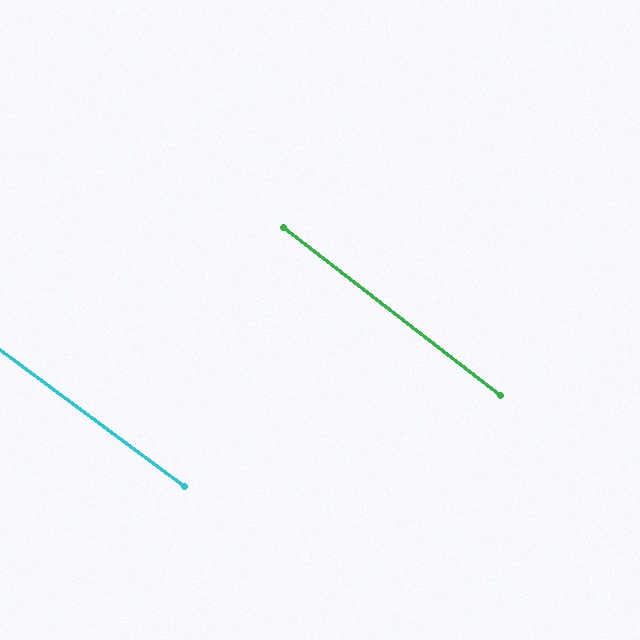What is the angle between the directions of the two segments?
Approximately 1 degree.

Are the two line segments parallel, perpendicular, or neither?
Parallel — their directions differ by only 1.3°.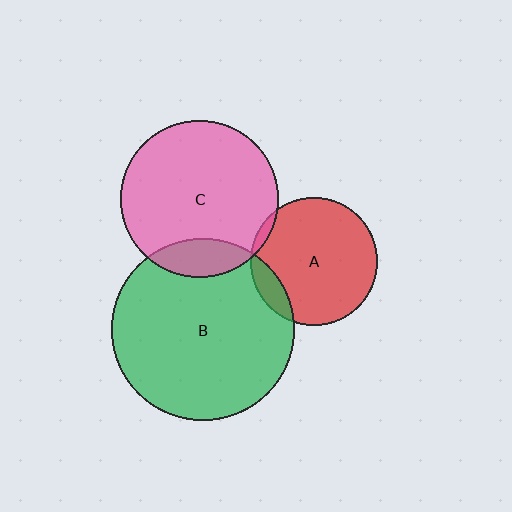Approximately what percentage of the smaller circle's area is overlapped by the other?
Approximately 10%.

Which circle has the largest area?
Circle B (green).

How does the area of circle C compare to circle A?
Approximately 1.5 times.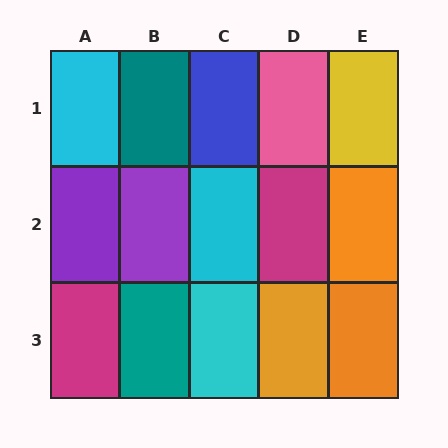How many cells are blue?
1 cell is blue.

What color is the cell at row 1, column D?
Pink.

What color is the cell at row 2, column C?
Cyan.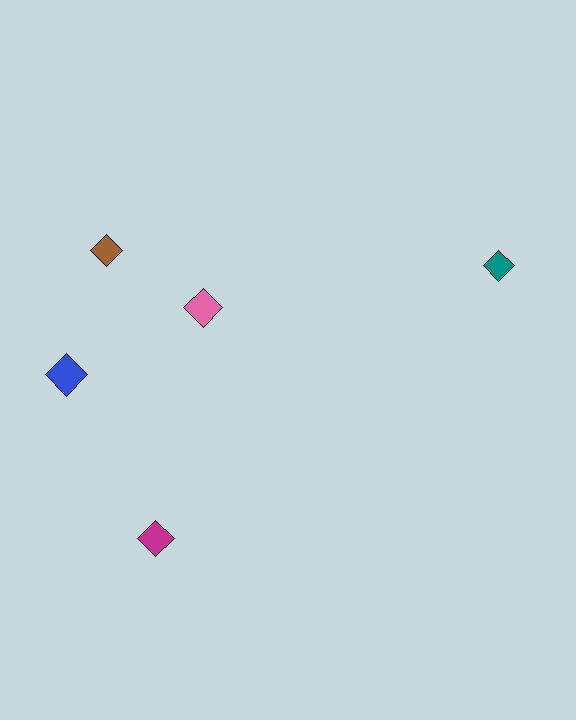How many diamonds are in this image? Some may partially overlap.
There are 5 diamonds.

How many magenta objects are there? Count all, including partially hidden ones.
There is 1 magenta object.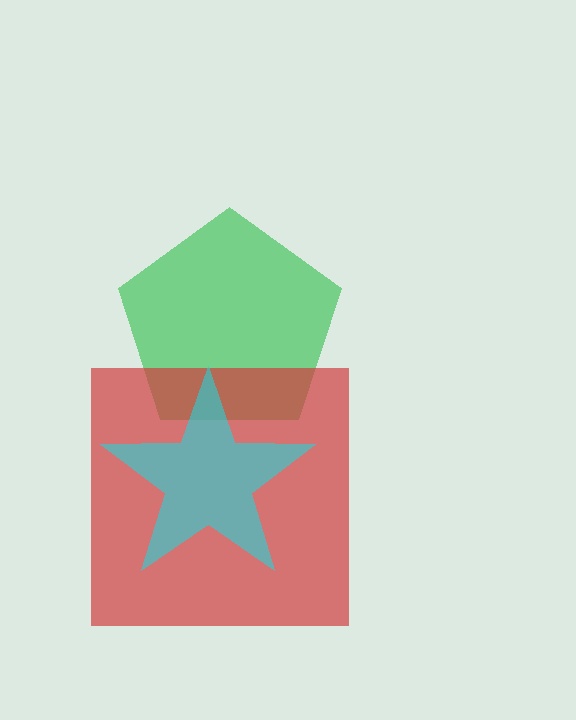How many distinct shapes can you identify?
There are 3 distinct shapes: a green pentagon, a red square, a cyan star.